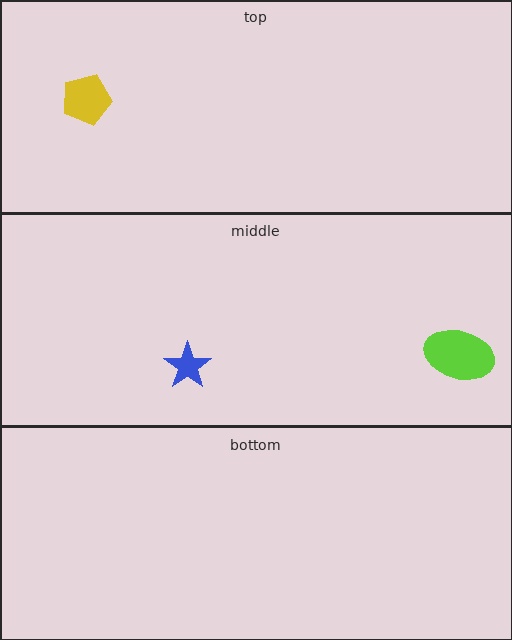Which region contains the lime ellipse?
The middle region.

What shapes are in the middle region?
The blue star, the lime ellipse.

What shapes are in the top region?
The yellow pentagon.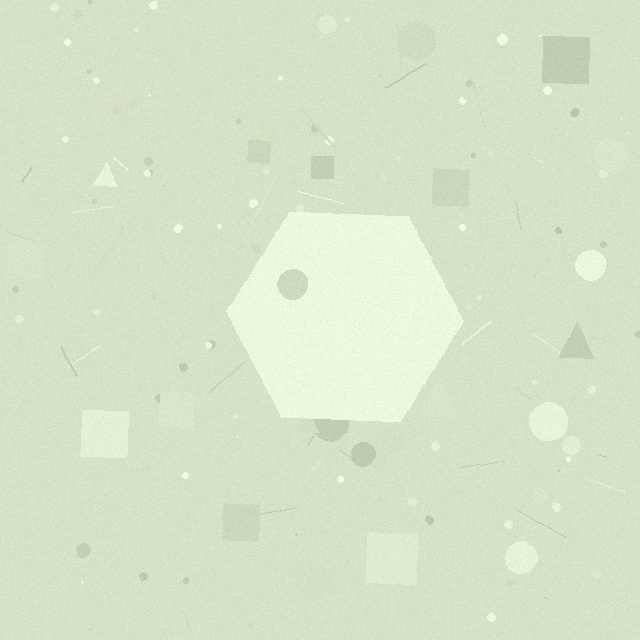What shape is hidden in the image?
A hexagon is hidden in the image.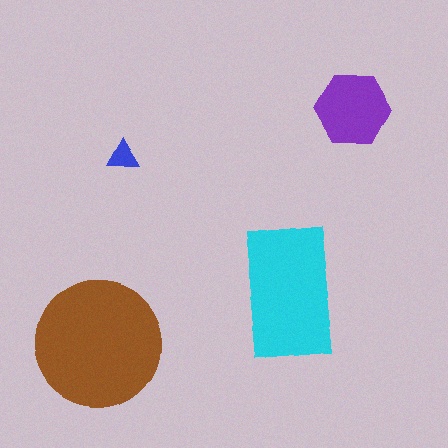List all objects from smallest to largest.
The blue triangle, the purple hexagon, the cyan rectangle, the brown circle.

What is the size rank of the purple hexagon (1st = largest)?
3rd.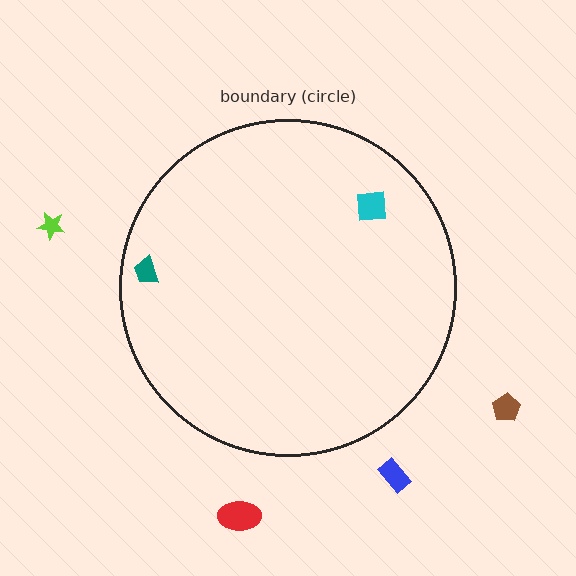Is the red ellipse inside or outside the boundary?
Outside.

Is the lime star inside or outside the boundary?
Outside.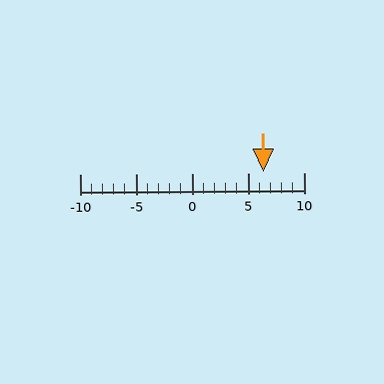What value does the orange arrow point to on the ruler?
The orange arrow points to approximately 6.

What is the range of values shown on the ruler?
The ruler shows values from -10 to 10.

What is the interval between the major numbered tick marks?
The major tick marks are spaced 5 units apart.